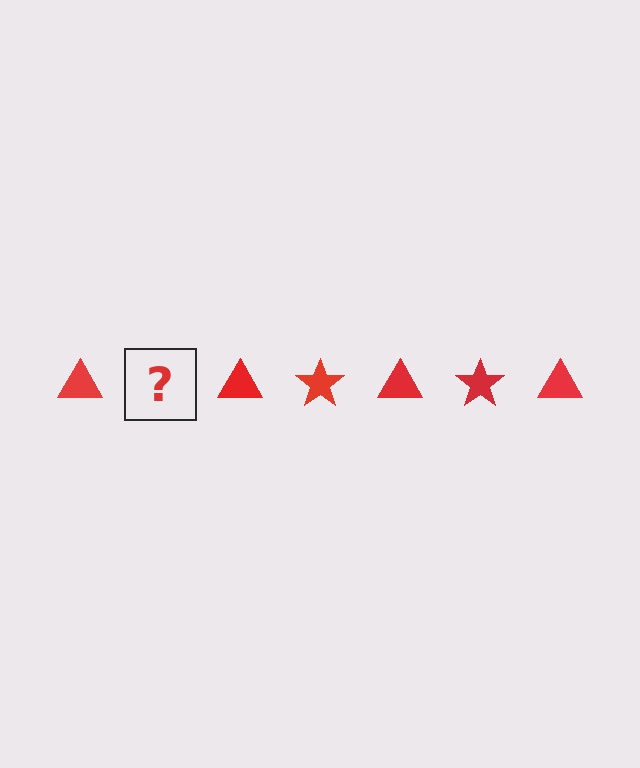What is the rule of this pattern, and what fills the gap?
The rule is that the pattern cycles through triangle, star shapes in red. The gap should be filled with a red star.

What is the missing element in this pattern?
The missing element is a red star.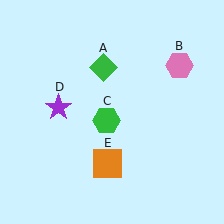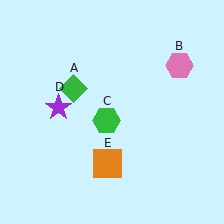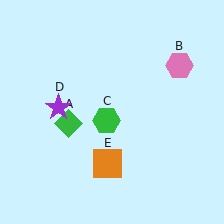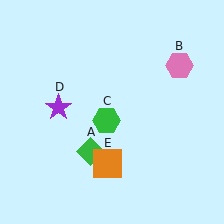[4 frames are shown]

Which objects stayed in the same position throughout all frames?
Pink hexagon (object B) and green hexagon (object C) and purple star (object D) and orange square (object E) remained stationary.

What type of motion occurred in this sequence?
The green diamond (object A) rotated counterclockwise around the center of the scene.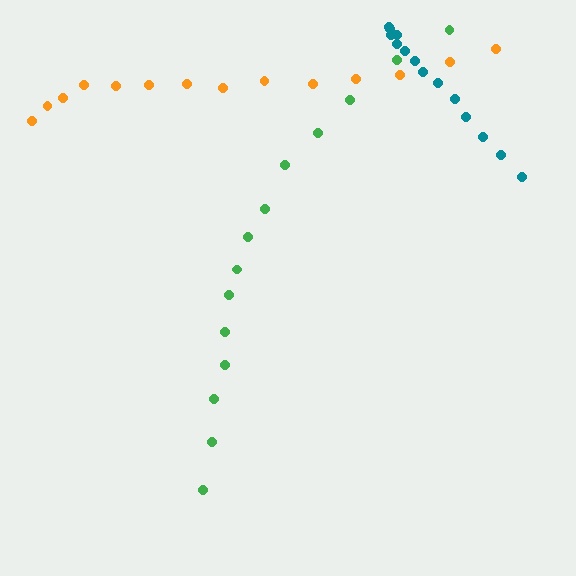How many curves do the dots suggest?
There are 3 distinct paths.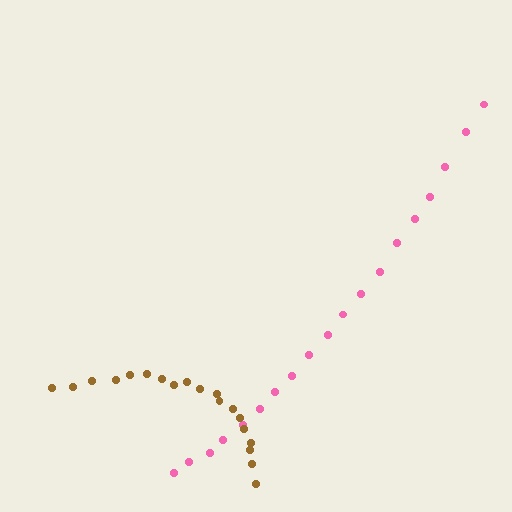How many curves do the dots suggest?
There are 2 distinct paths.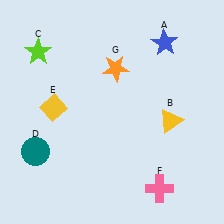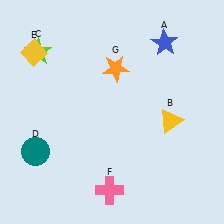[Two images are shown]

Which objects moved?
The objects that moved are: the yellow diamond (E), the pink cross (F).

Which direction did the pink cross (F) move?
The pink cross (F) moved left.